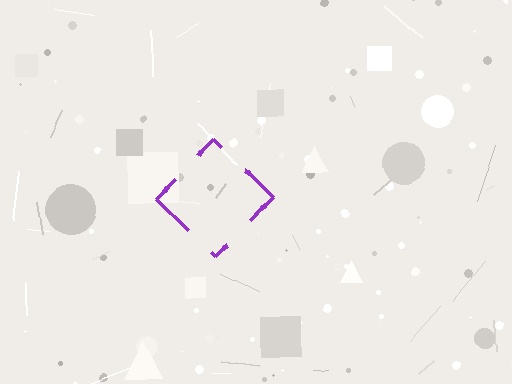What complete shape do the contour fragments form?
The contour fragments form a diamond.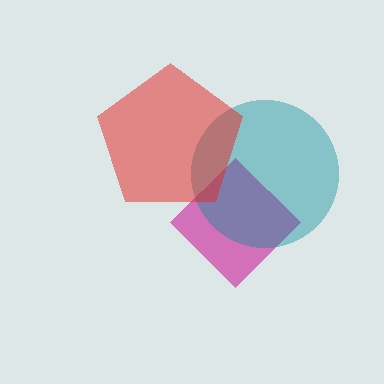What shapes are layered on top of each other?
The layered shapes are: a magenta diamond, a teal circle, a red pentagon.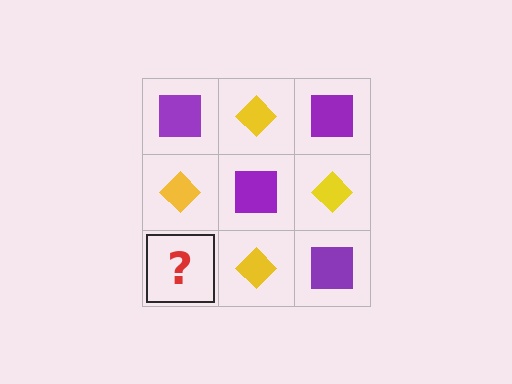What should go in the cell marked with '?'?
The missing cell should contain a purple square.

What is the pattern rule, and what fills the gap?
The rule is that it alternates purple square and yellow diamond in a checkerboard pattern. The gap should be filled with a purple square.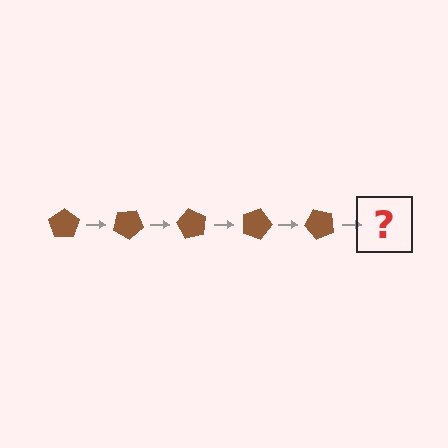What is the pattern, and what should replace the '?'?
The pattern is that the pentagon rotates 30 degrees each step. The '?' should be a brown pentagon rotated 150 degrees.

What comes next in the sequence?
The next element should be a brown pentagon rotated 150 degrees.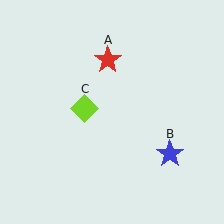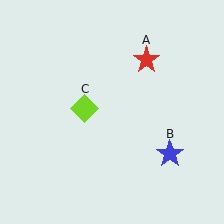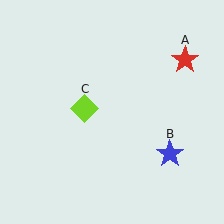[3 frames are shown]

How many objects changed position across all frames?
1 object changed position: red star (object A).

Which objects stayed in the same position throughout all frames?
Blue star (object B) and lime diamond (object C) remained stationary.